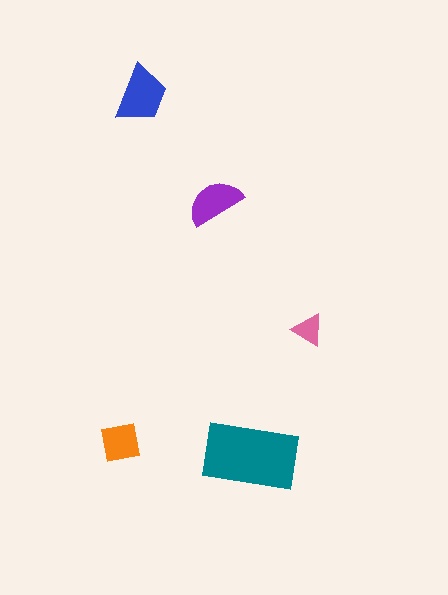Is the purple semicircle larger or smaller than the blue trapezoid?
Smaller.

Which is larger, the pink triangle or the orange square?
The orange square.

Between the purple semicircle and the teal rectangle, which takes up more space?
The teal rectangle.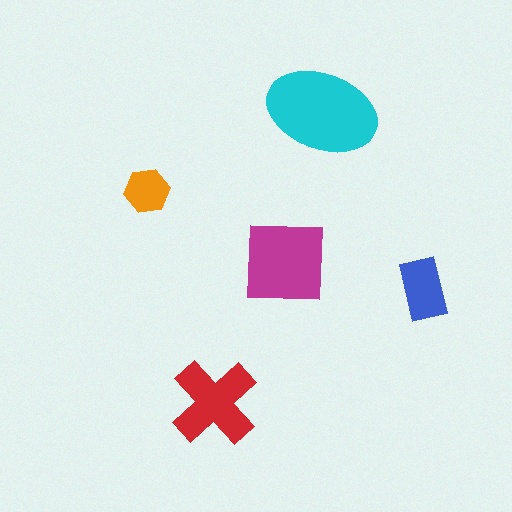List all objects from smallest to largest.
The orange hexagon, the blue rectangle, the red cross, the magenta square, the cyan ellipse.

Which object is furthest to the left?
The orange hexagon is leftmost.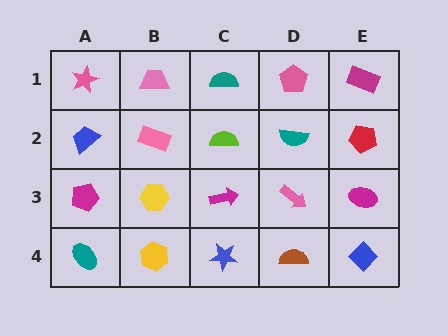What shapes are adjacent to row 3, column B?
A pink rectangle (row 2, column B), a yellow hexagon (row 4, column B), a magenta pentagon (row 3, column A), a magenta arrow (row 3, column C).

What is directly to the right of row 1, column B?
A teal semicircle.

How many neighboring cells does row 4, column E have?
2.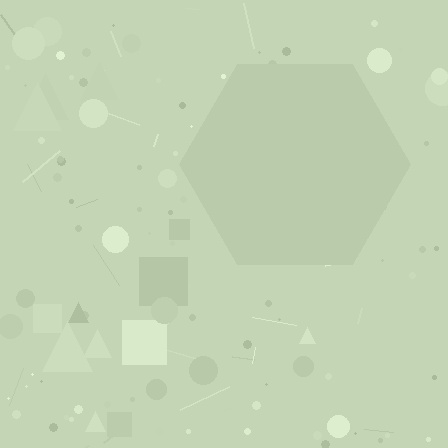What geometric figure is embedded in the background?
A hexagon is embedded in the background.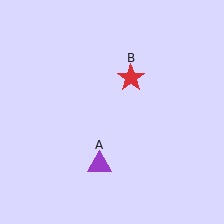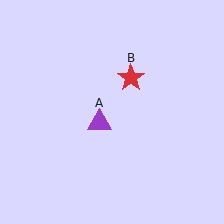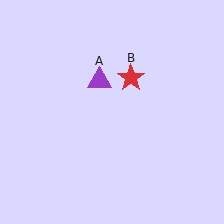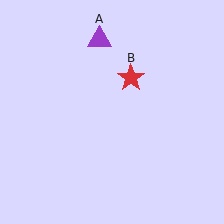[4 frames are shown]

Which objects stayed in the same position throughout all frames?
Red star (object B) remained stationary.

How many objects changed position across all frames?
1 object changed position: purple triangle (object A).